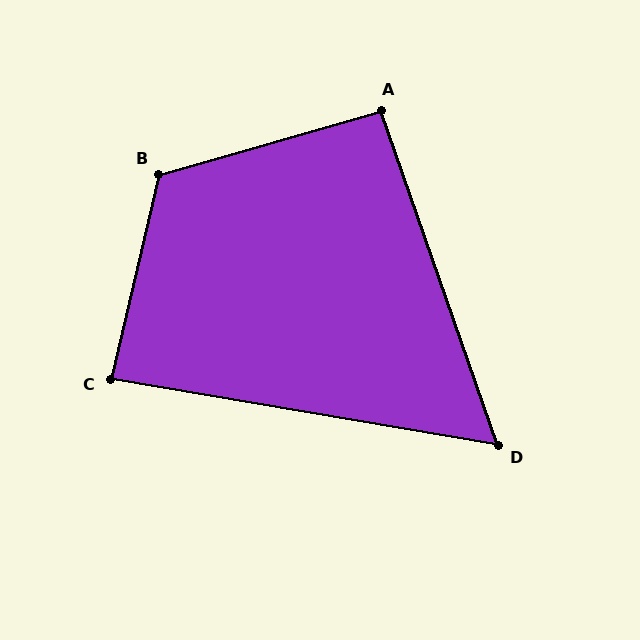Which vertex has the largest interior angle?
B, at approximately 119 degrees.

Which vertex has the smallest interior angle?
D, at approximately 61 degrees.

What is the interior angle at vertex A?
Approximately 93 degrees (approximately right).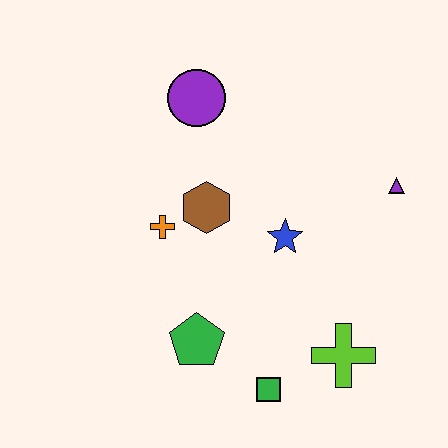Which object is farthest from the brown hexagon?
The lime cross is farthest from the brown hexagon.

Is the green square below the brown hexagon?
Yes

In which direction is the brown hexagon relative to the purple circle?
The brown hexagon is below the purple circle.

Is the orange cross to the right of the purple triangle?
No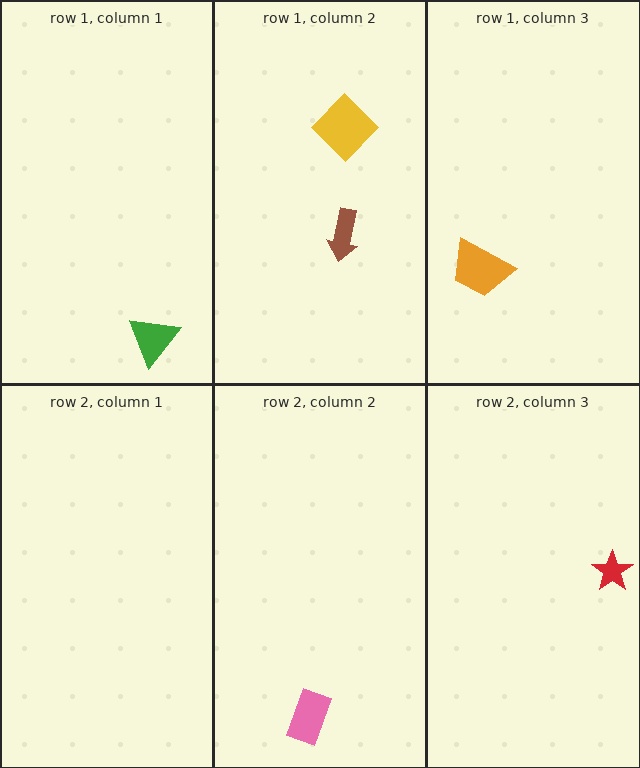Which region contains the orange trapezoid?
The row 1, column 3 region.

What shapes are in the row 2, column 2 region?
The pink rectangle.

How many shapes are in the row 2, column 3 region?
1.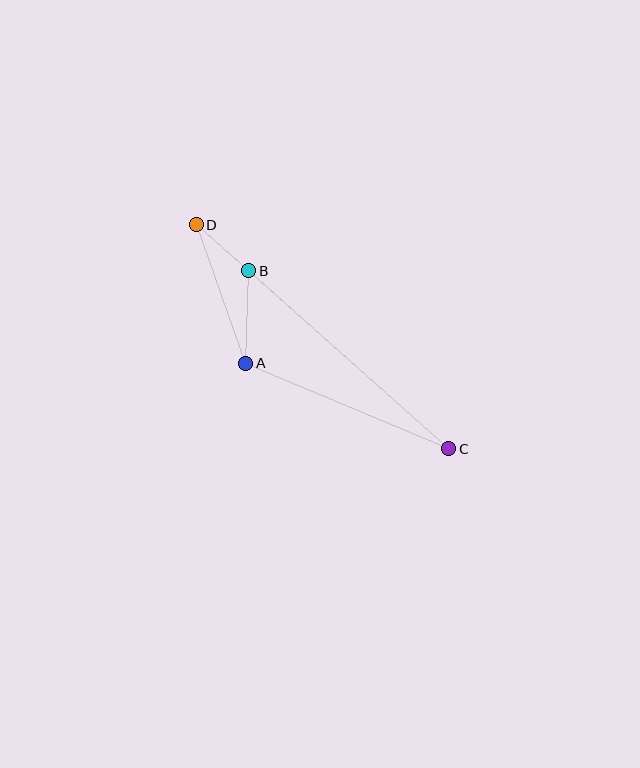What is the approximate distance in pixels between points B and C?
The distance between B and C is approximately 268 pixels.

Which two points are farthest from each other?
Points C and D are farthest from each other.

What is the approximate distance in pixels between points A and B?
The distance between A and B is approximately 92 pixels.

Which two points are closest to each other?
Points B and D are closest to each other.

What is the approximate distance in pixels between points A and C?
The distance between A and C is approximately 220 pixels.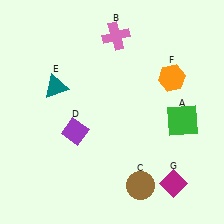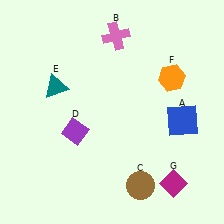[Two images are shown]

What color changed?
The square (A) changed from green in Image 1 to blue in Image 2.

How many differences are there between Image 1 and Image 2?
There is 1 difference between the two images.